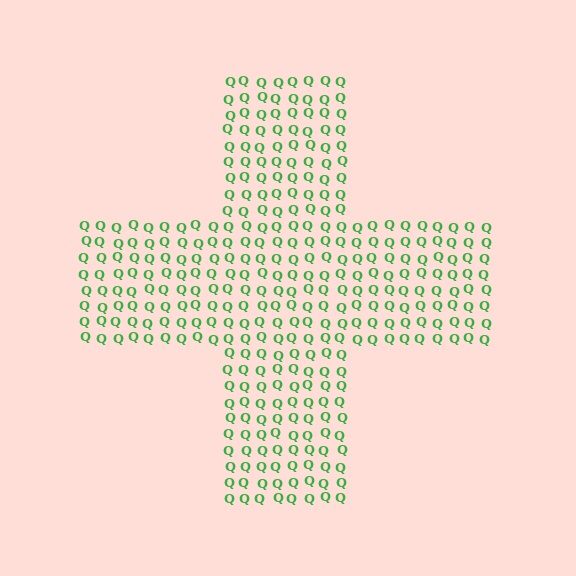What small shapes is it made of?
It is made of small letter Q's.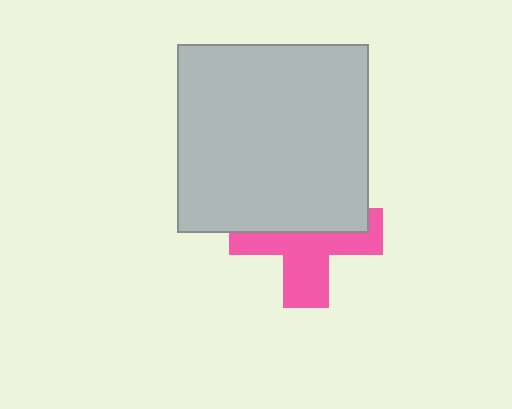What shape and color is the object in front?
The object in front is a light gray rectangle.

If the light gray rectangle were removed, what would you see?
You would see the complete pink cross.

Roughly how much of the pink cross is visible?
About half of it is visible (roughly 50%).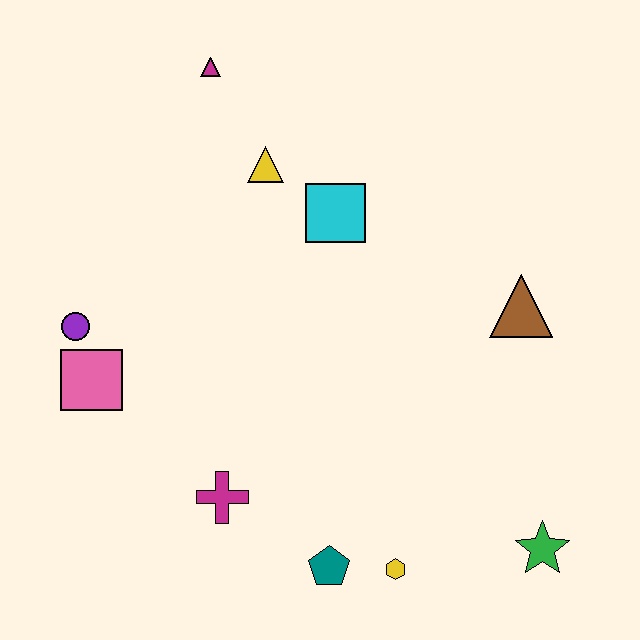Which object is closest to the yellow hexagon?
The teal pentagon is closest to the yellow hexagon.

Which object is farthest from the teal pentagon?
The magenta triangle is farthest from the teal pentagon.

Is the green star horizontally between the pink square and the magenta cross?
No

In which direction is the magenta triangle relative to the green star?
The magenta triangle is above the green star.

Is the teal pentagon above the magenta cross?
No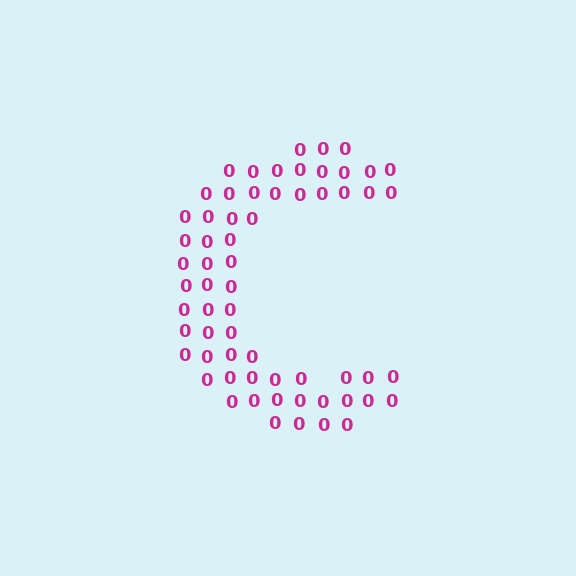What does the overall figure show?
The overall figure shows the letter C.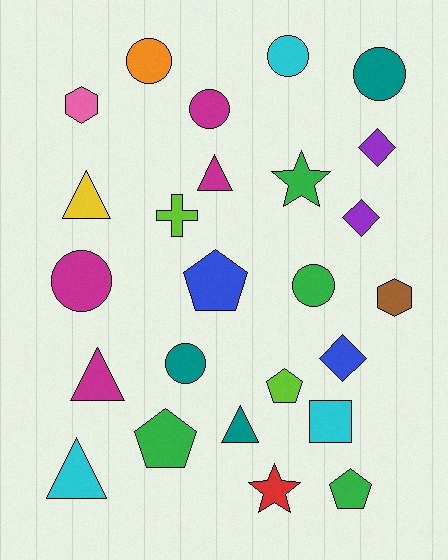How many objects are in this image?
There are 25 objects.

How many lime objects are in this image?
There are 2 lime objects.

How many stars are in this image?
There are 2 stars.